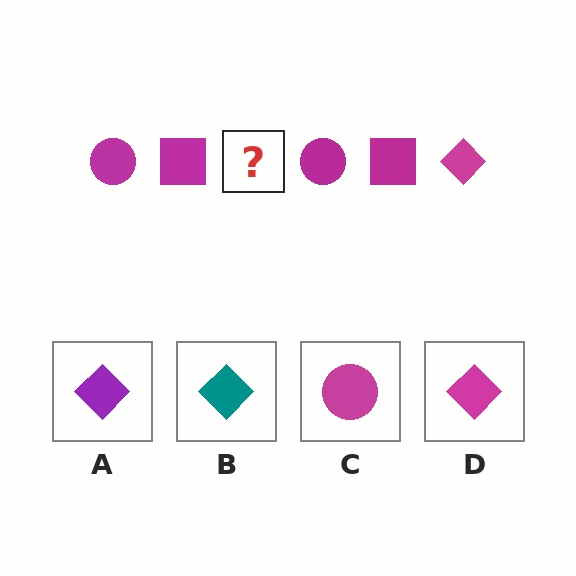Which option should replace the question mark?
Option D.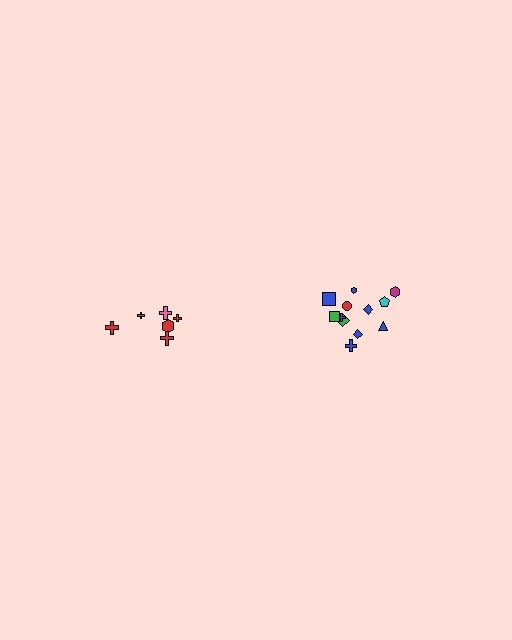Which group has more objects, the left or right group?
The right group.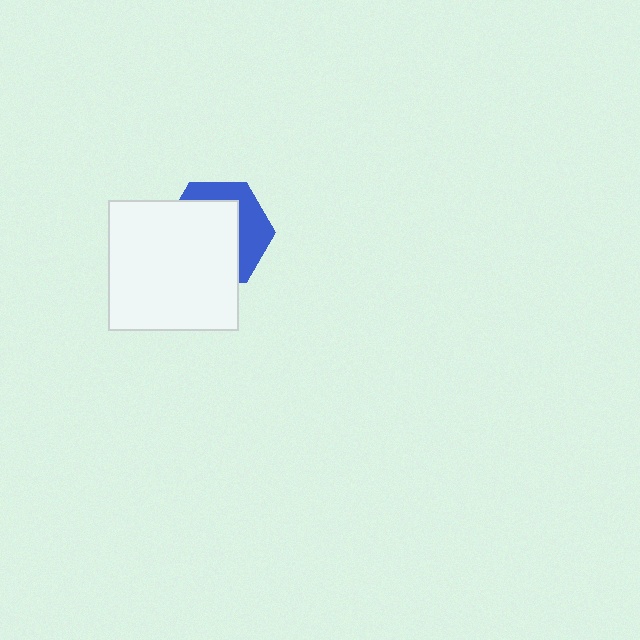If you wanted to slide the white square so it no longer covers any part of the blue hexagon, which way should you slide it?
Slide it toward the lower-left — that is the most direct way to separate the two shapes.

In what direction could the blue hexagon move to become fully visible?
The blue hexagon could move toward the upper-right. That would shift it out from behind the white square entirely.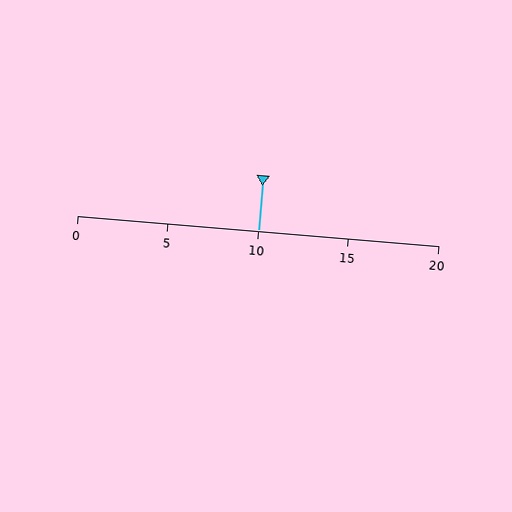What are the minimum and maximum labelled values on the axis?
The axis runs from 0 to 20.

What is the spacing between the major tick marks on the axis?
The major ticks are spaced 5 apart.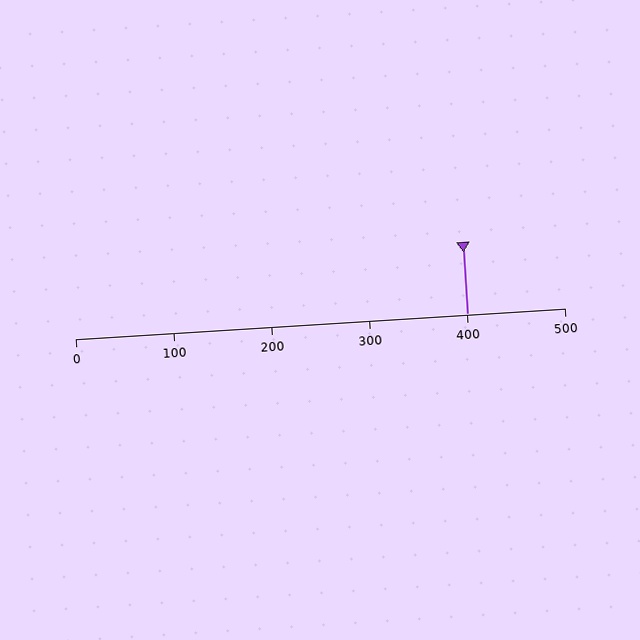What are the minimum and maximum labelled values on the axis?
The axis runs from 0 to 500.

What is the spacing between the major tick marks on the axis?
The major ticks are spaced 100 apart.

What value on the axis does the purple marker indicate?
The marker indicates approximately 400.